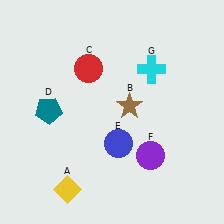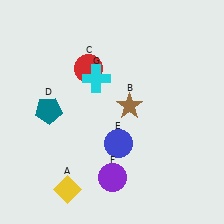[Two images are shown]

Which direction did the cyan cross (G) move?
The cyan cross (G) moved left.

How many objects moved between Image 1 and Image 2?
2 objects moved between the two images.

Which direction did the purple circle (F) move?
The purple circle (F) moved left.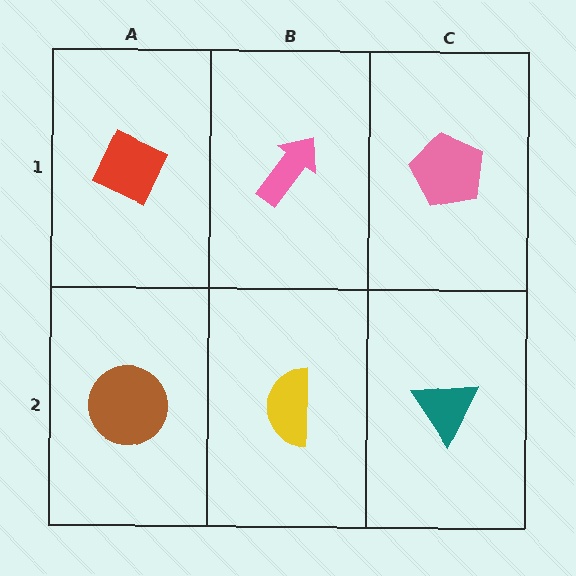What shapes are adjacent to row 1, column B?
A yellow semicircle (row 2, column B), a red diamond (row 1, column A), a pink pentagon (row 1, column C).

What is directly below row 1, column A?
A brown circle.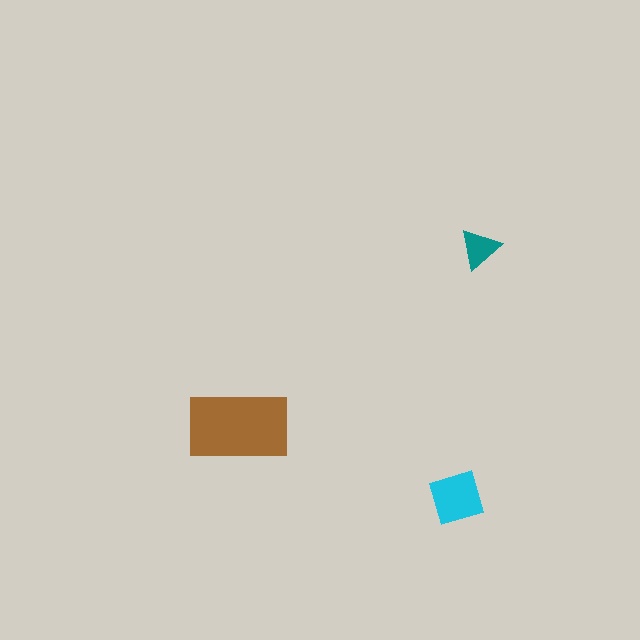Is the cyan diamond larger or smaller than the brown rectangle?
Smaller.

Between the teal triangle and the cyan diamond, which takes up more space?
The cyan diamond.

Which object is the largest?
The brown rectangle.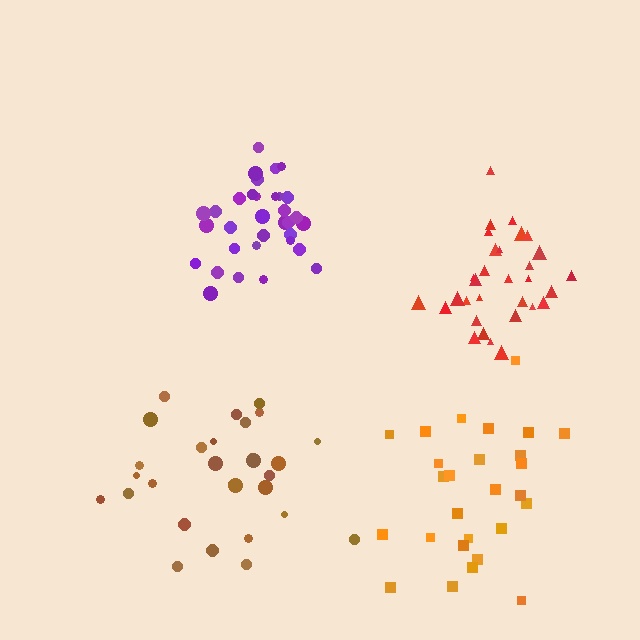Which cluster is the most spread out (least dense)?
Brown.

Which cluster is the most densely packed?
Purple.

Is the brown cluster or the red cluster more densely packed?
Red.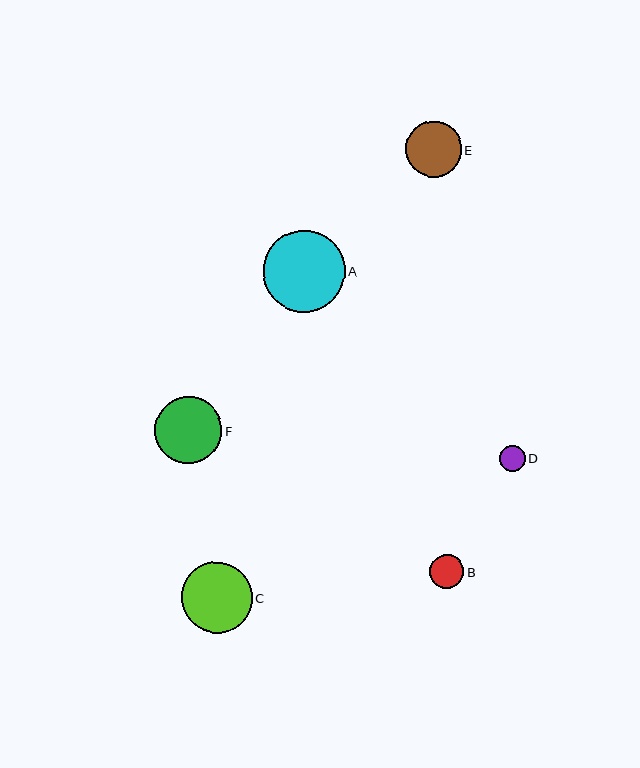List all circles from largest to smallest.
From largest to smallest: A, C, F, E, B, D.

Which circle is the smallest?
Circle D is the smallest with a size of approximately 26 pixels.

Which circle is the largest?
Circle A is the largest with a size of approximately 82 pixels.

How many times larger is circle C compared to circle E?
Circle C is approximately 1.3 times the size of circle E.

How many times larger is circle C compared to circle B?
Circle C is approximately 2.1 times the size of circle B.